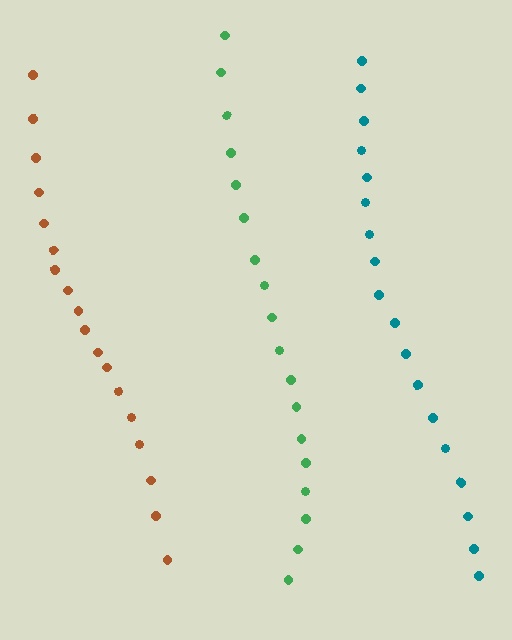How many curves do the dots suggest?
There are 3 distinct paths.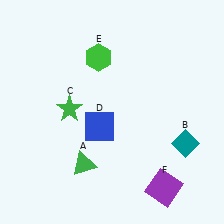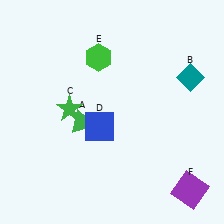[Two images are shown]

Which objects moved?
The objects that moved are: the green triangle (A), the teal diamond (B), the purple square (F).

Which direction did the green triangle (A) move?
The green triangle (A) moved up.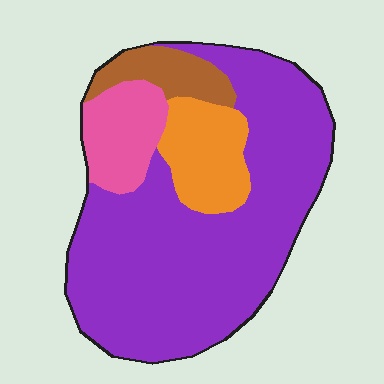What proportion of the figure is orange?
Orange covers around 15% of the figure.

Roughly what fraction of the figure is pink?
Pink takes up about one eighth (1/8) of the figure.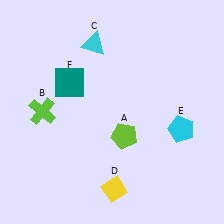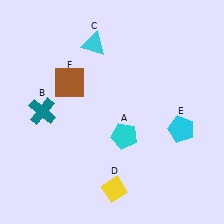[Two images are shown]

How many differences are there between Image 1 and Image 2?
There are 3 differences between the two images.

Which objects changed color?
A changed from lime to cyan. B changed from lime to teal. F changed from teal to brown.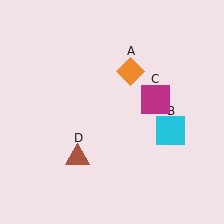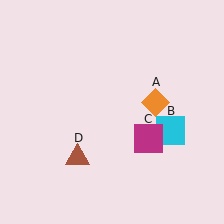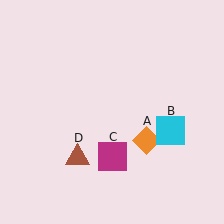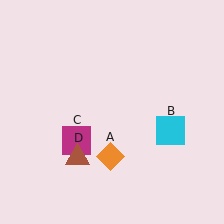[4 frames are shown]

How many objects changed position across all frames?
2 objects changed position: orange diamond (object A), magenta square (object C).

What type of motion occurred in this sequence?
The orange diamond (object A), magenta square (object C) rotated clockwise around the center of the scene.